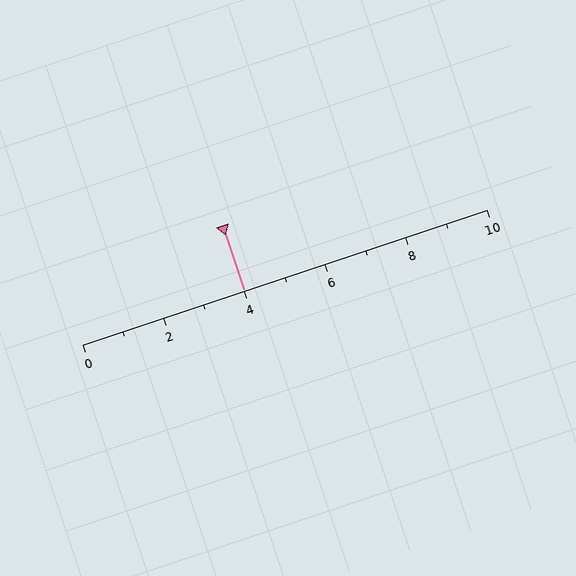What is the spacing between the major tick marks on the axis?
The major ticks are spaced 2 apart.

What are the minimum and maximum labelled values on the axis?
The axis runs from 0 to 10.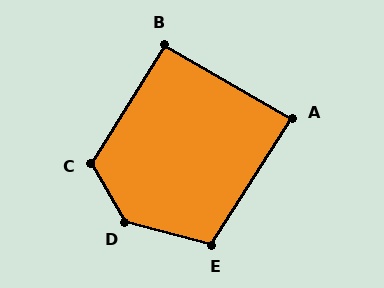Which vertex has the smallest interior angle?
A, at approximately 88 degrees.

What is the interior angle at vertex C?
Approximately 118 degrees (obtuse).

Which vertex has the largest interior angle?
D, at approximately 135 degrees.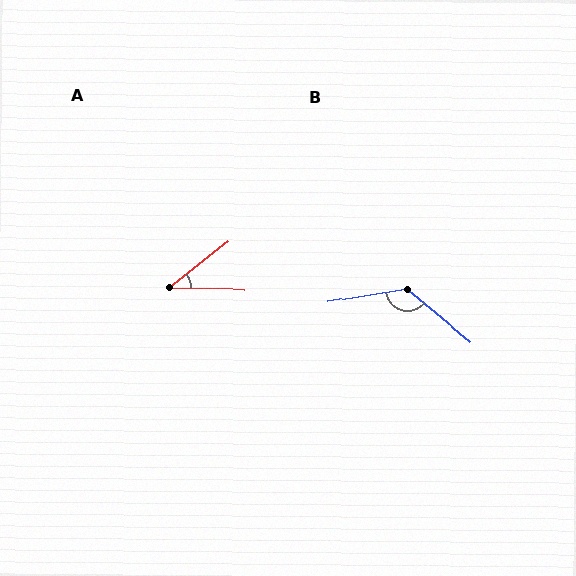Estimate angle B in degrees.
Approximately 131 degrees.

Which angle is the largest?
B, at approximately 131 degrees.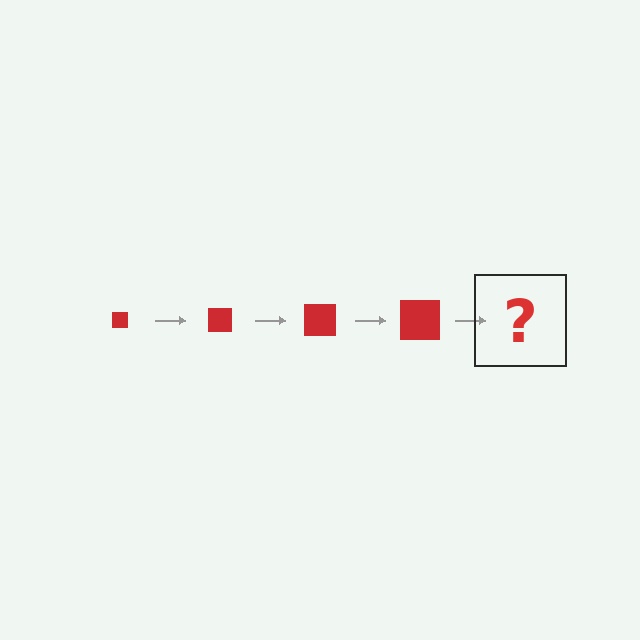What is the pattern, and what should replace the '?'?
The pattern is that the square gets progressively larger each step. The '?' should be a red square, larger than the previous one.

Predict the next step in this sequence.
The next step is a red square, larger than the previous one.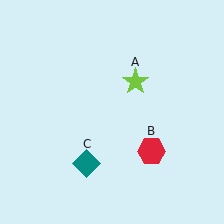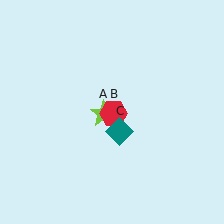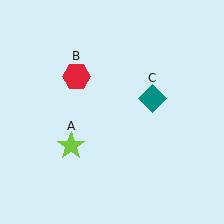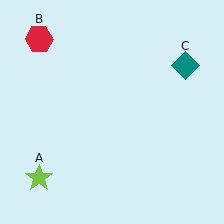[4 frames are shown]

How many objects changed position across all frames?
3 objects changed position: lime star (object A), red hexagon (object B), teal diamond (object C).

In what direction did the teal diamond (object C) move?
The teal diamond (object C) moved up and to the right.